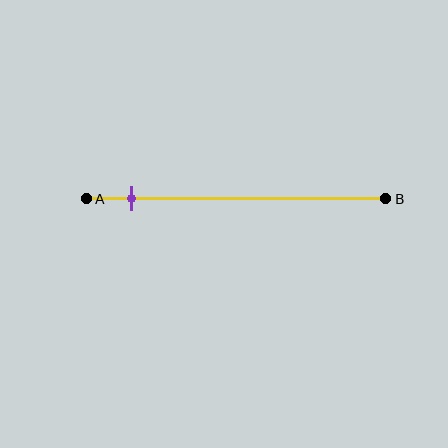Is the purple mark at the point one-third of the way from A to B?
No, the mark is at about 15% from A, not at the 33% one-third point.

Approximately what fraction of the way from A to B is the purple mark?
The purple mark is approximately 15% of the way from A to B.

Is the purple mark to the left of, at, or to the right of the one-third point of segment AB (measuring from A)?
The purple mark is to the left of the one-third point of segment AB.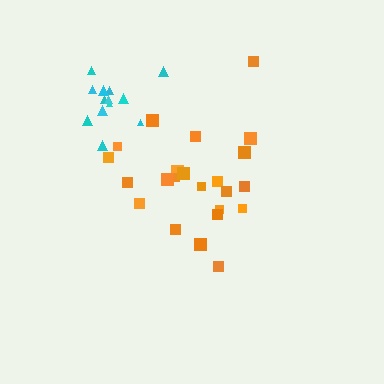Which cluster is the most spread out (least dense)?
Orange.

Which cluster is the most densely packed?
Cyan.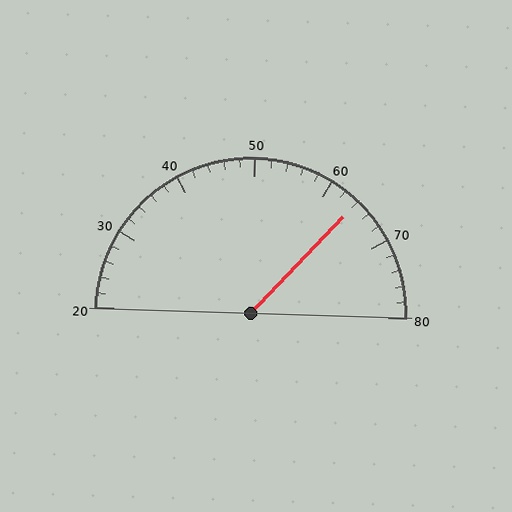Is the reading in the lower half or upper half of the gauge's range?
The reading is in the upper half of the range (20 to 80).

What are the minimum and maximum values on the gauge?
The gauge ranges from 20 to 80.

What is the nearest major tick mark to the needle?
The nearest major tick mark is 60.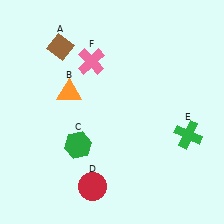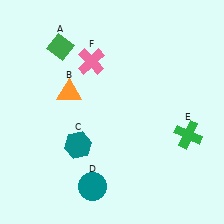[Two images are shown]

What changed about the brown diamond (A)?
In Image 1, A is brown. In Image 2, it changed to green.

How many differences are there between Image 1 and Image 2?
There are 3 differences between the two images.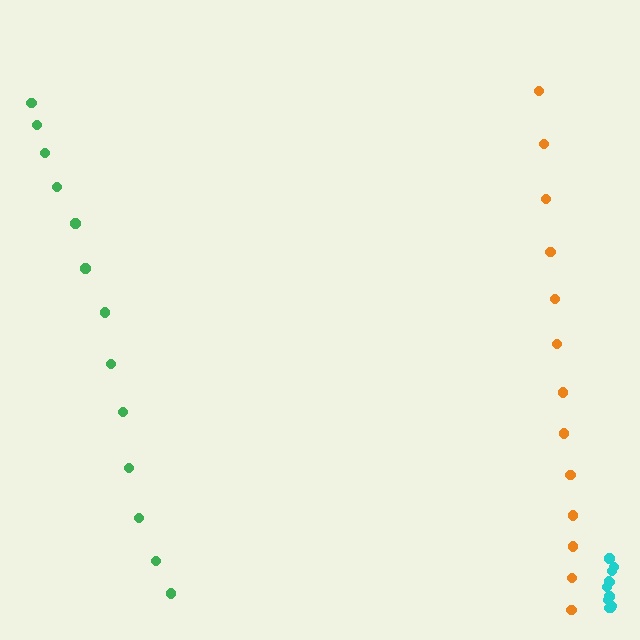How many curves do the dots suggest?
There are 3 distinct paths.